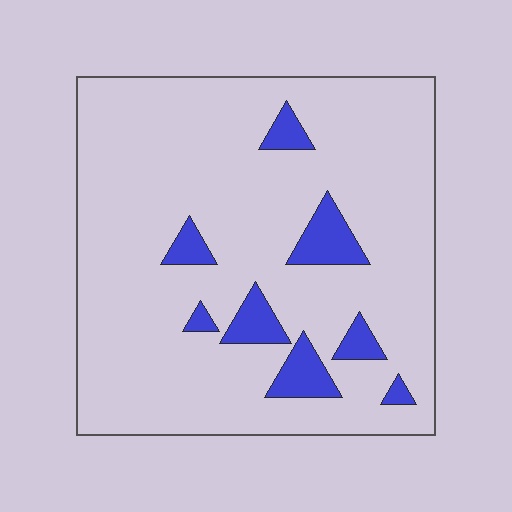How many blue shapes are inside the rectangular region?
8.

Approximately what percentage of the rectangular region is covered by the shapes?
Approximately 10%.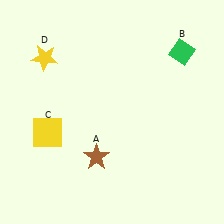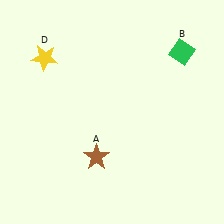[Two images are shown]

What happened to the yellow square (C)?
The yellow square (C) was removed in Image 2. It was in the bottom-left area of Image 1.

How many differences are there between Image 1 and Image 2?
There is 1 difference between the two images.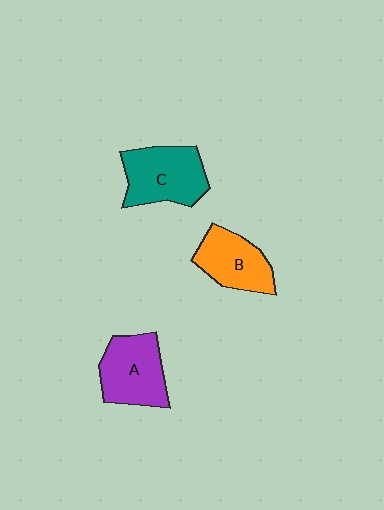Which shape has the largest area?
Shape C (teal).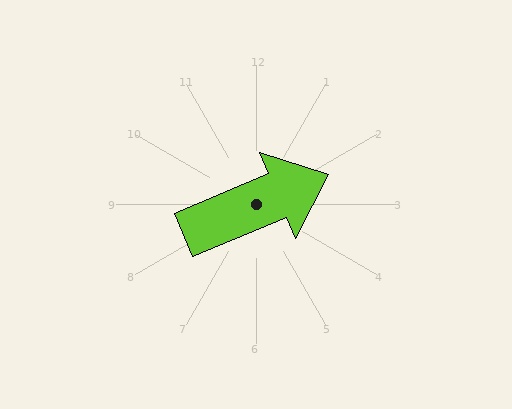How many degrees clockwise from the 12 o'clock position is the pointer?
Approximately 67 degrees.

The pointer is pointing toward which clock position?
Roughly 2 o'clock.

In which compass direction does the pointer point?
Northeast.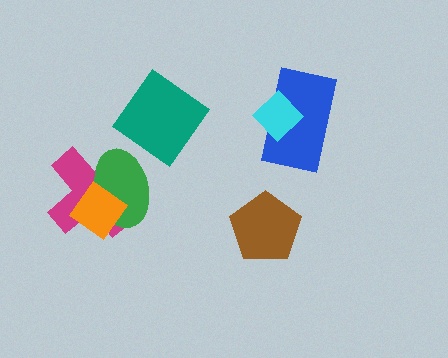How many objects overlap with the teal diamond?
0 objects overlap with the teal diamond.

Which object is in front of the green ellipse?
The orange diamond is in front of the green ellipse.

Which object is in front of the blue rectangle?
The cyan diamond is in front of the blue rectangle.